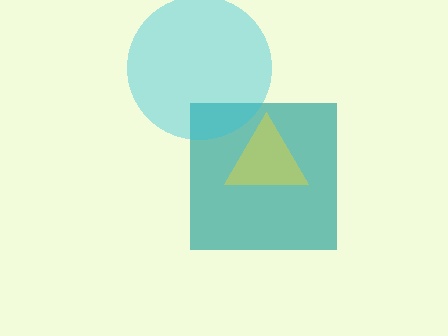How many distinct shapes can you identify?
There are 3 distinct shapes: a teal square, a yellow triangle, a cyan circle.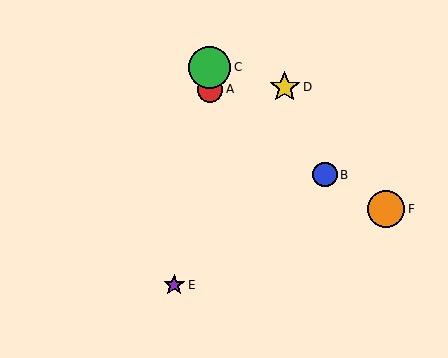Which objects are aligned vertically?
Objects A, C are aligned vertically.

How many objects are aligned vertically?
2 objects (A, C) are aligned vertically.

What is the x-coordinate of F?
Object F is at x≈386.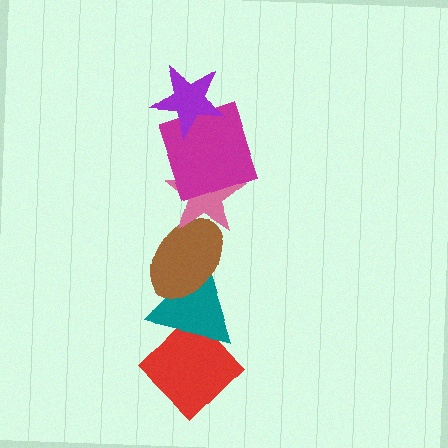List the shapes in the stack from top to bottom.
From top to bottom: the purple star, the magenta square, the pink star, the brown ellipse, the teal triangle, the red diamond.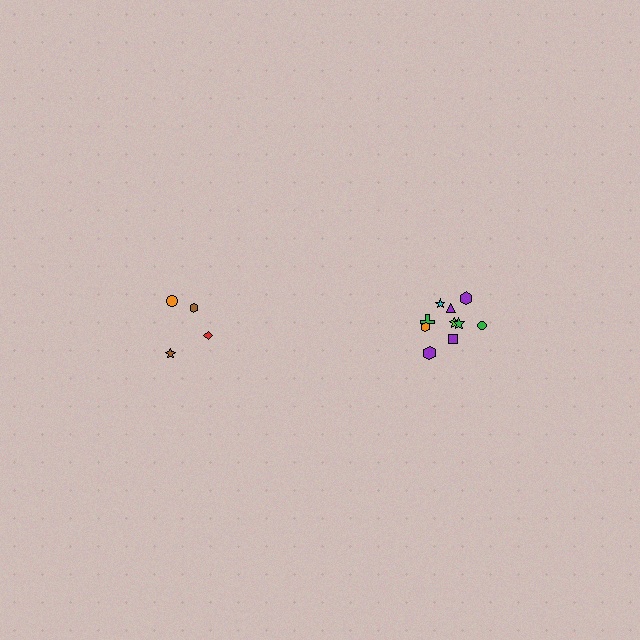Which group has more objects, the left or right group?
The right group.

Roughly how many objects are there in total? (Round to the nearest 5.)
Roughly 15 objects in total.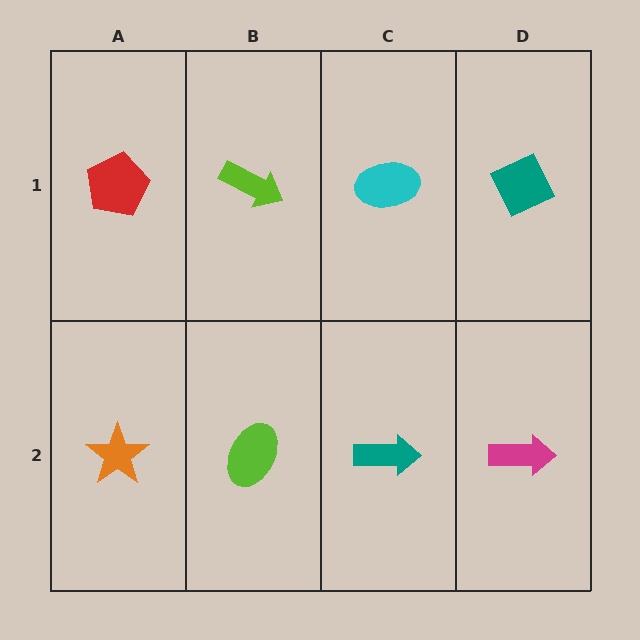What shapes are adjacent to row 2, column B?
A lime arrow (row 1, column B), an orange star (row 2, column A), a teal arrow (row 2, column C).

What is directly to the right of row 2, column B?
A teal arrow.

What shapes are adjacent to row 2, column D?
A teal diamond (row 1, column D), a teal arrow (row 2, column C).